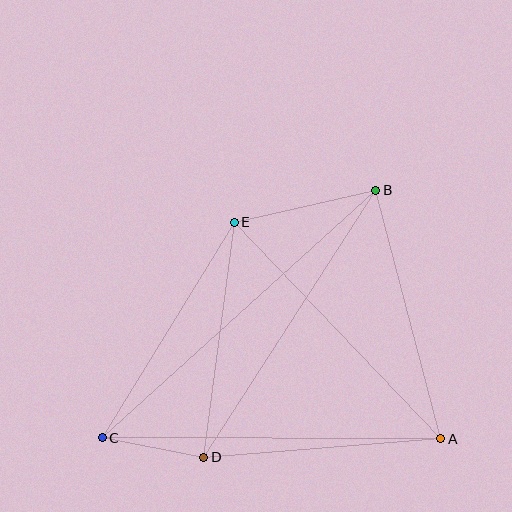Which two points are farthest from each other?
Points B and C are farthest from each other.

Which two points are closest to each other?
Points C and D are closest to each other.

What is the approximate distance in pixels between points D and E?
The distance between D and E is approximately 237 pixels.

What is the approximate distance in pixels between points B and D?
The distance between B and D is approximately 318 pixels.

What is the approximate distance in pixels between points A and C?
The distance between A and C is approximately 339 pixels.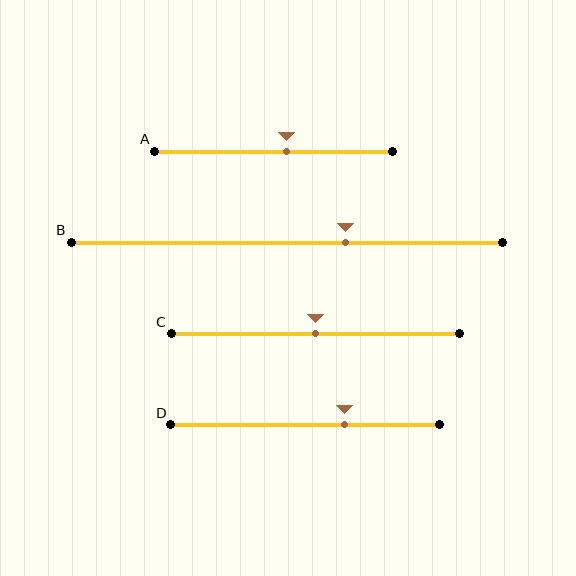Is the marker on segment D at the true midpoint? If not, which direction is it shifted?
No, the marker on segment D is shifted to the right by about 15% of the segment length.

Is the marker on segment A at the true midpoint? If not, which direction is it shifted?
No, the marker on segment A is shifted to the right by about 5% of the segment length.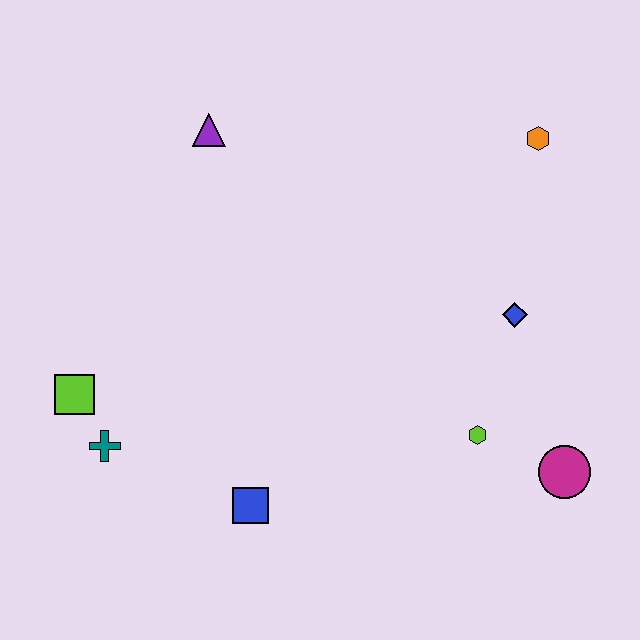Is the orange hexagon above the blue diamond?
Yes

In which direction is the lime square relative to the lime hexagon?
The lime square is to the left of the lime hexagon.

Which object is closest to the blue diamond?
The lime hexagon is closest to the blue diamond.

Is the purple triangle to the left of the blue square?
Yes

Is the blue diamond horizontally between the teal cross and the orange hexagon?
Yes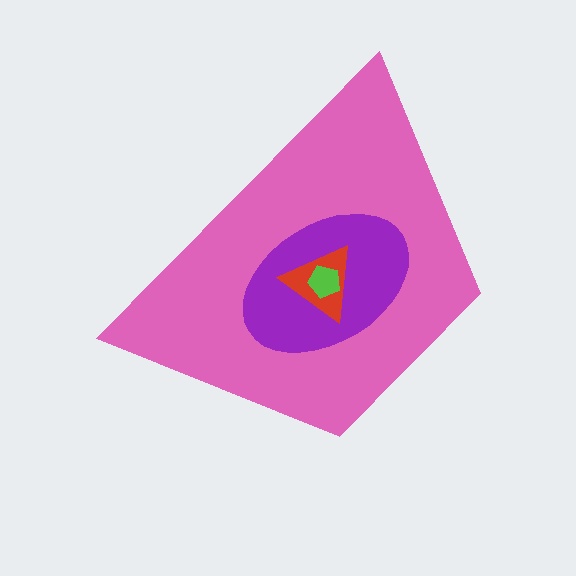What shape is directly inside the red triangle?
The lime pentagon.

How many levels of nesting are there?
4.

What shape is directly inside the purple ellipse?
The red triangle.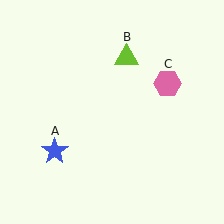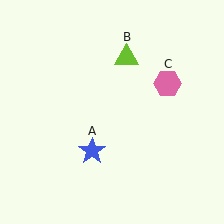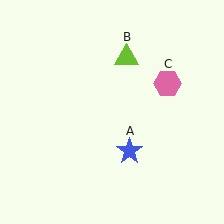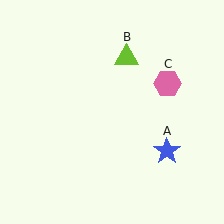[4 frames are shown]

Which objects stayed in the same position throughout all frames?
Lime triangle (object B) and pink hexagon (object C) remained stationary.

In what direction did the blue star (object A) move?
The blue star (object A) moved right.